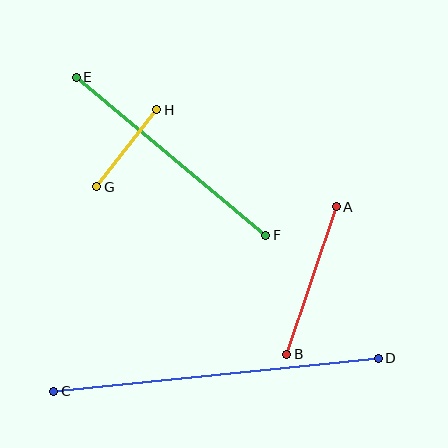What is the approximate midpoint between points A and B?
The midpoint is at approximately (312, 280) pixels.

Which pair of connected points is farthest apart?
Points C and D are farthest apart.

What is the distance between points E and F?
The distance is approximately 247 pixels.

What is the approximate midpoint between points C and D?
The midpoint is at approximately (216, 375) pixels.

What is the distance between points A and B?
The distance is approximately 156 pixels.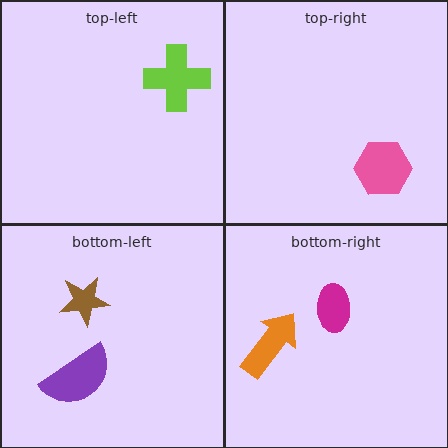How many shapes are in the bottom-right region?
2.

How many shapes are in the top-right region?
1.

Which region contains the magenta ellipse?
The bottom-right region.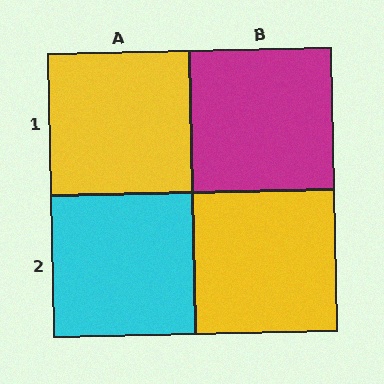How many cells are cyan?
1 cell is cyan.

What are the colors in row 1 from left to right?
Yellow, magenta.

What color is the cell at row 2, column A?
Cyan.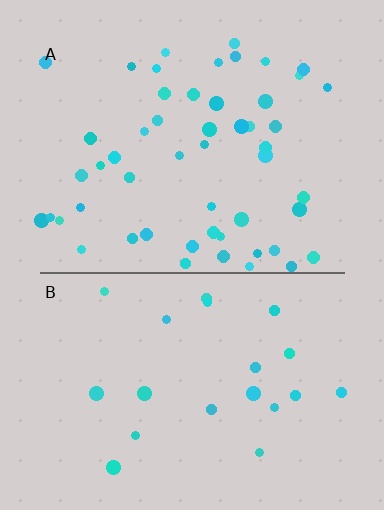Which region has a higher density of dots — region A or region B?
A (the top).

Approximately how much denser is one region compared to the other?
Approximately 2.6× — region A over region B.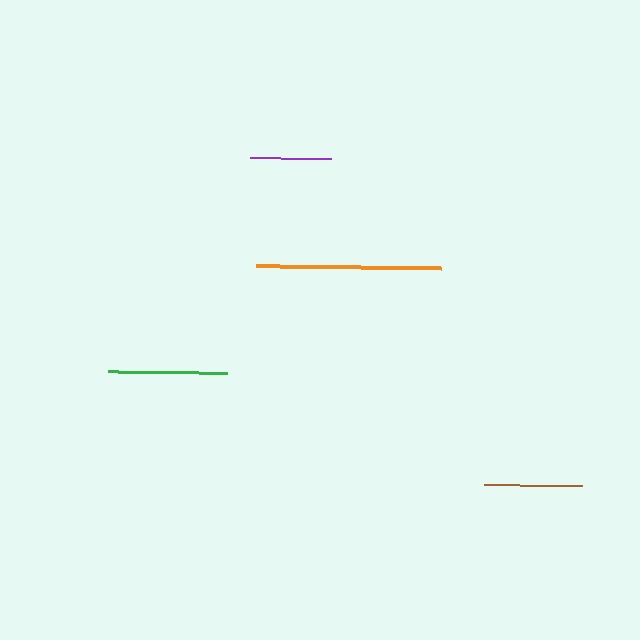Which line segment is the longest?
The orange line is the longest at approximately 185 pixels.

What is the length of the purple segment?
The purple segment is approximately 81 pixels long.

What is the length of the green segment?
The green segment is approximately 119 pixels long.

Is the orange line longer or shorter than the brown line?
The orange line is longer than the brown line.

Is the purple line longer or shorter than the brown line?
The brown line is longer than the purple line.